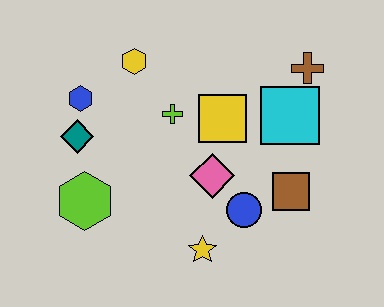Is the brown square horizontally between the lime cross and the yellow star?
No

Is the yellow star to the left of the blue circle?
Yes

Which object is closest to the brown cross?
The cyan square is closest to the brown cross.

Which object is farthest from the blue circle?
The blue hexagon is farthest from the blue circle.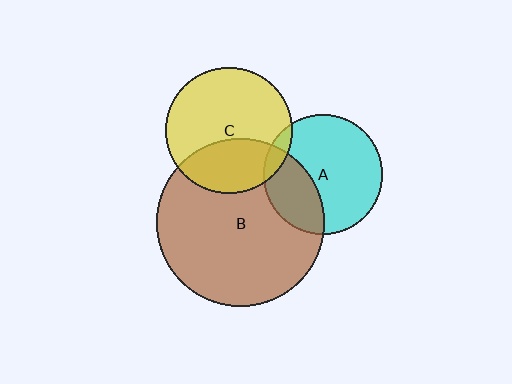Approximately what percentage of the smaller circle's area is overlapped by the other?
Approximately 10%.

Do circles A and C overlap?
Yes.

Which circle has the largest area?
Circle B (brown).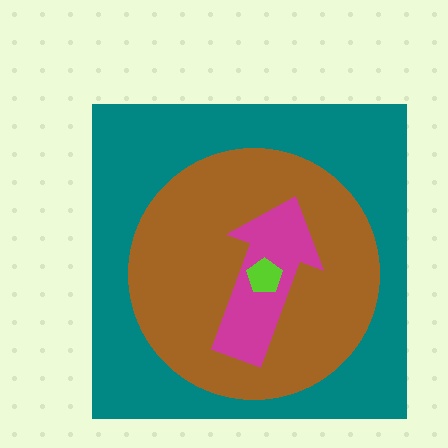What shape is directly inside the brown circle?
The magenta arrow.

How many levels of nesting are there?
4.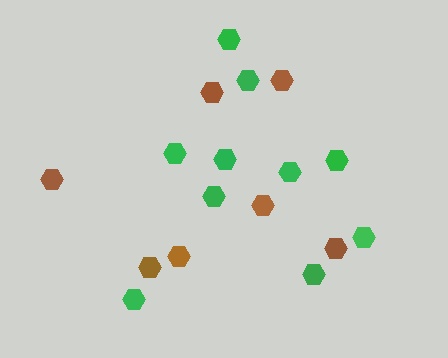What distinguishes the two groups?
There are 2 groups: one group of green hexagons (10) and one group of brown hexagons (7).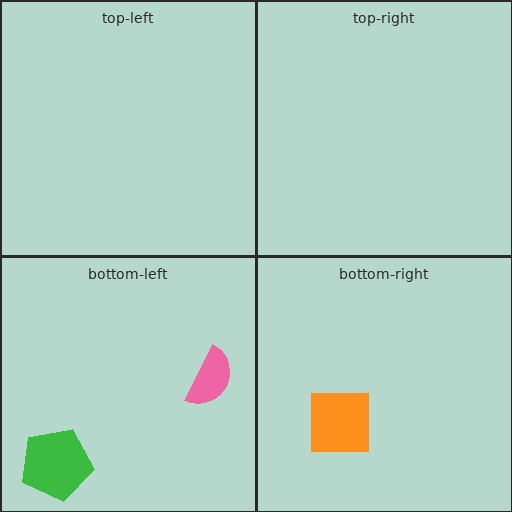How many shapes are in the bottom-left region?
2.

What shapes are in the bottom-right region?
The orange square.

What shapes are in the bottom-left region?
The pink semicircle, the green pentagon.